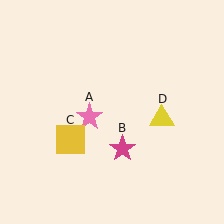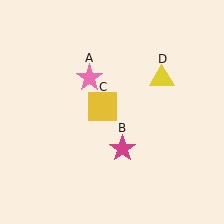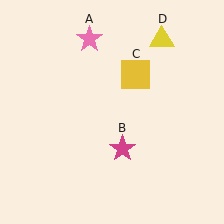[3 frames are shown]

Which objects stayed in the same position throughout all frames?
Magenta star (object B) remained stationary.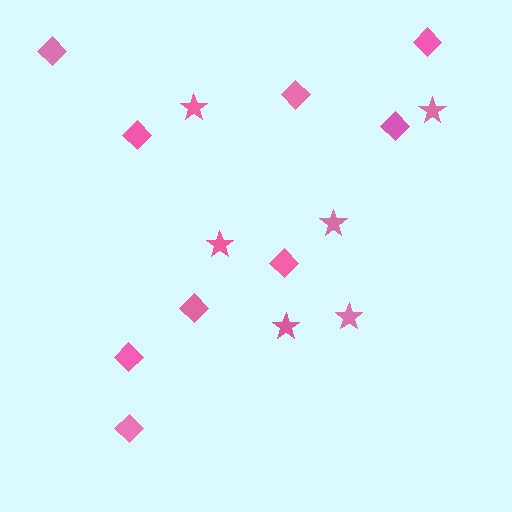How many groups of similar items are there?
There are 2 groups: one group of stars (6) and one group of diamonds (9).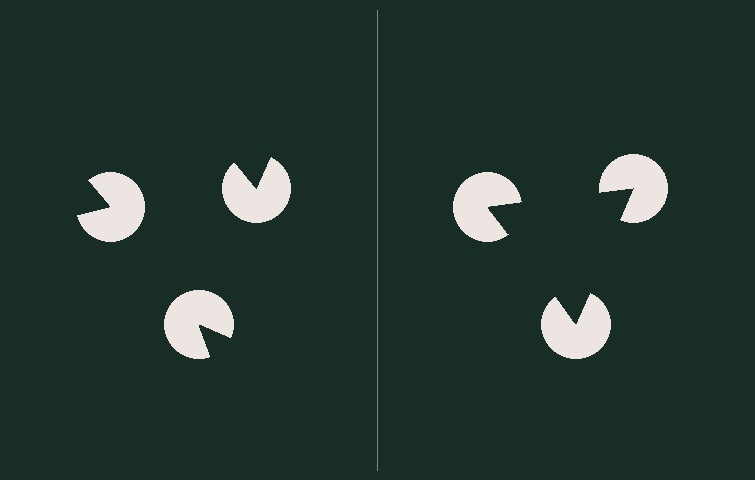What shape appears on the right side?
An illusory triangle.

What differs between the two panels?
The pac-man discs are positioned identically on both sides; only the wedge orientations differ. On the right they align to a triangle; on the left they are misaligned.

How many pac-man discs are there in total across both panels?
6 — 3 on each side.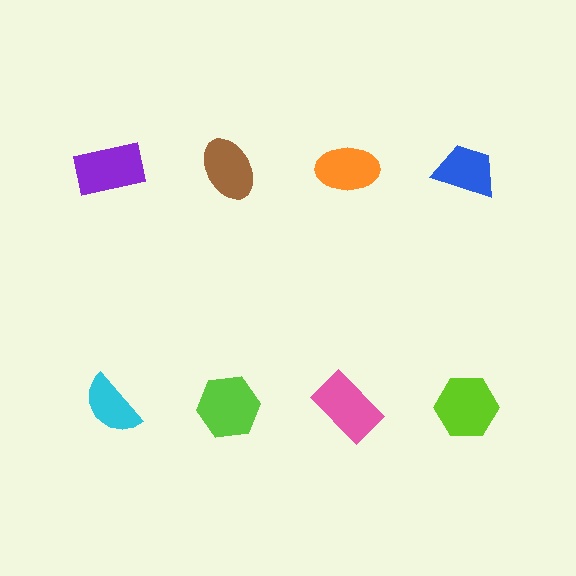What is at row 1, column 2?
A brown ellipse.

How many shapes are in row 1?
4 shapes.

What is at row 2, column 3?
A pink rectangle.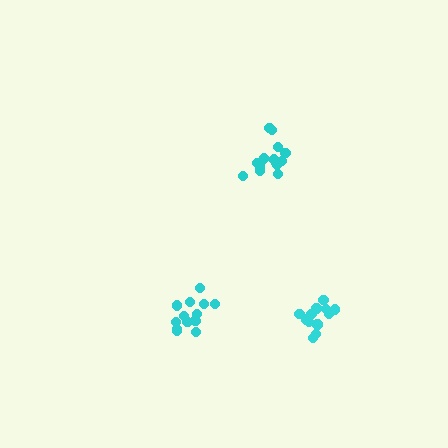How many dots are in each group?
Group 1: 14 dots, Group 2: 14 dots, Group 3: 13 dots (41 total).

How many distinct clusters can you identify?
There are 3 distinct clusters.